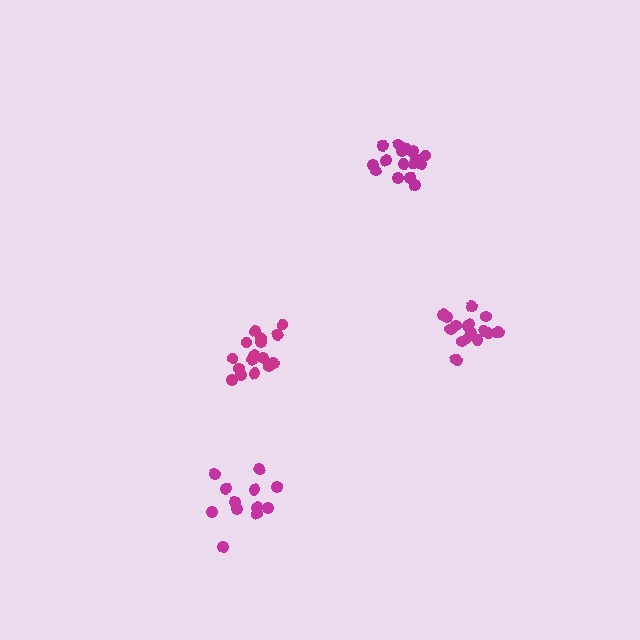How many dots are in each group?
Group 1: 12 dots, Group 2: 18 dots, Group 3: 16 dots, Group 4: 16 dots (62 total).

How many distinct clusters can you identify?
There are 4 distinct clusters.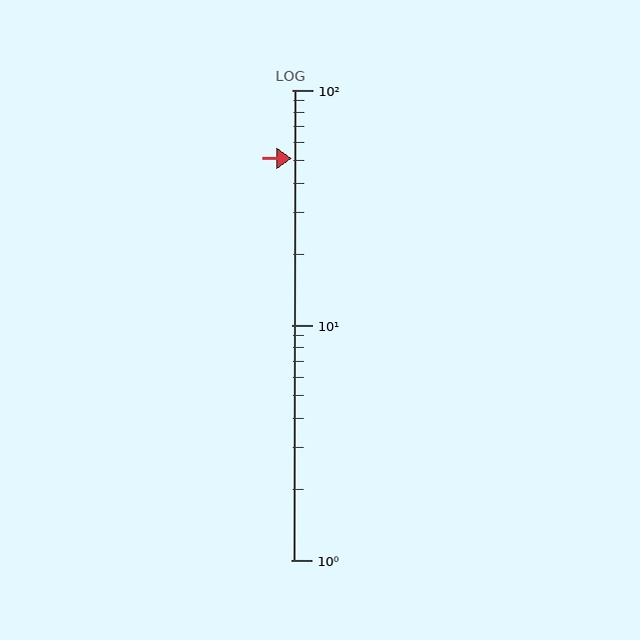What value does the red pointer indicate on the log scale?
The pointer indicates approximately 51.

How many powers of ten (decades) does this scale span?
The scale spans 2 decades, from 1 to 100.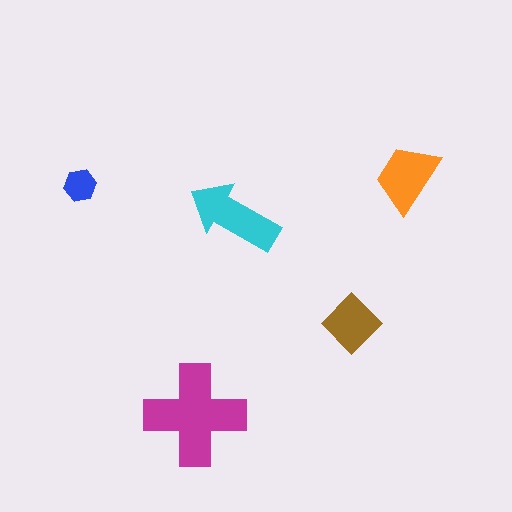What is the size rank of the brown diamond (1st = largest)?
4th.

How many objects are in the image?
There are 5 objects in the image.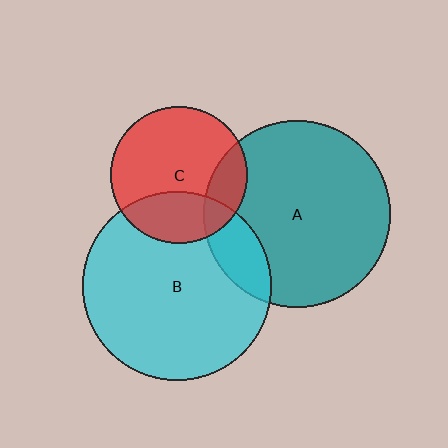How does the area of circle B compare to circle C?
Approximately 1.9 times.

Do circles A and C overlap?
Yes.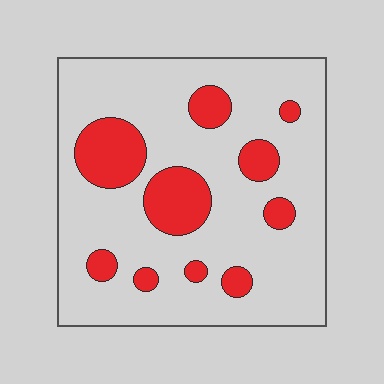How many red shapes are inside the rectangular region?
10.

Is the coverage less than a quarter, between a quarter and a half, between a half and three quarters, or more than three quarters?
Less than a quarter.